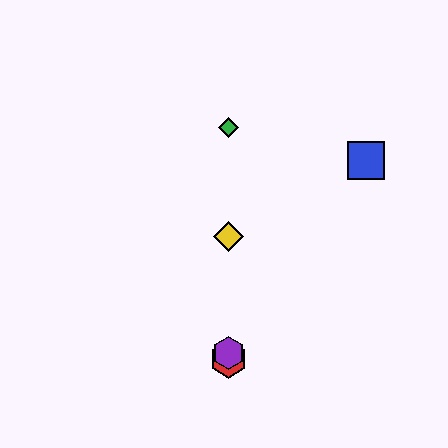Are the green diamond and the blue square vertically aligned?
No, the green diamond is at x≈229 and the blue square is at x≈366.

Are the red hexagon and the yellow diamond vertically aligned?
Yes, both are at x≈229.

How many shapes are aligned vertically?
4 shapes (the red hexagon, the green diamond, the yellow diamond, the purple hexagon) are aligned vertically.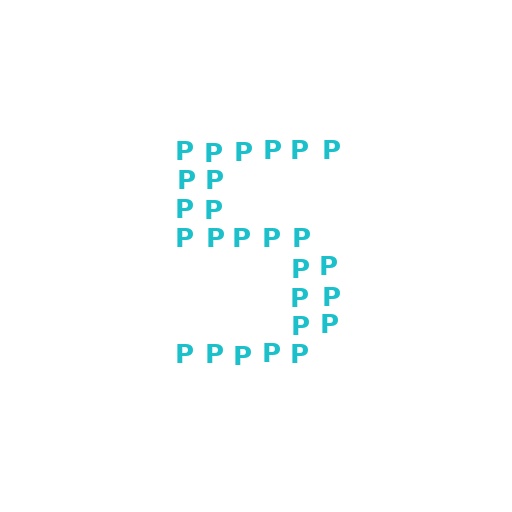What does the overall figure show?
The overall figure shows the digit 5.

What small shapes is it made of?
It is made of small letter P's.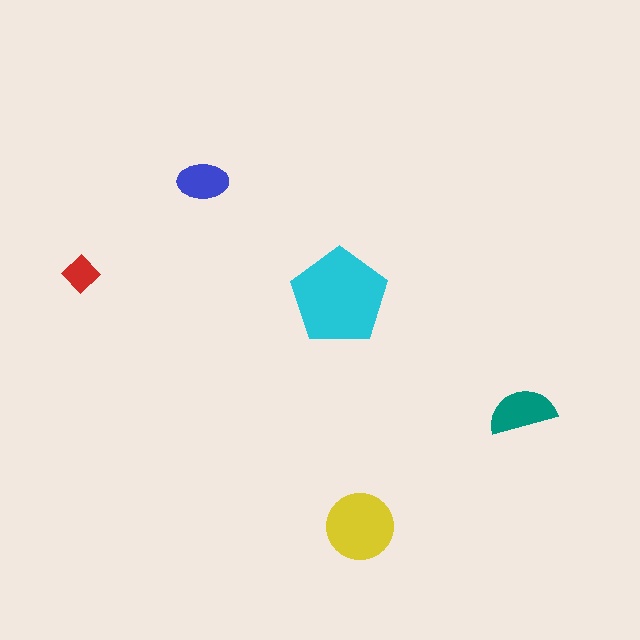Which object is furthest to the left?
The red diamond is leftmost.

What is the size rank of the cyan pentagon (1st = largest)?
1st.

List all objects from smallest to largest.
The red diamond, the blue ellipse, the teal semicircle, the yellow circle, the cyan pentagon.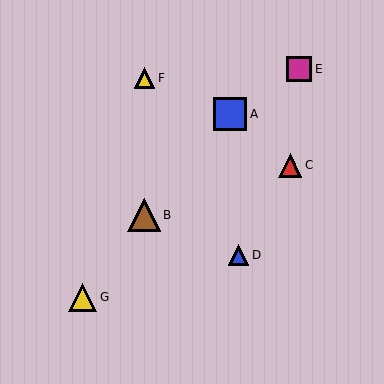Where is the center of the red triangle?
The center of the red triangle is at (290, 165).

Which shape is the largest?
The blue square (labeled A) is the largest.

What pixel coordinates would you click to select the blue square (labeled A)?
Click at (230, 114) to select the blue square A.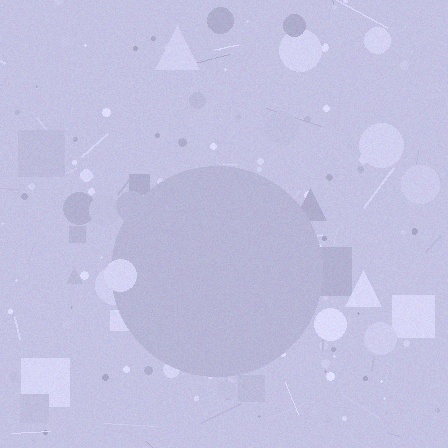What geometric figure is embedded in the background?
A circle is embedded in the background.